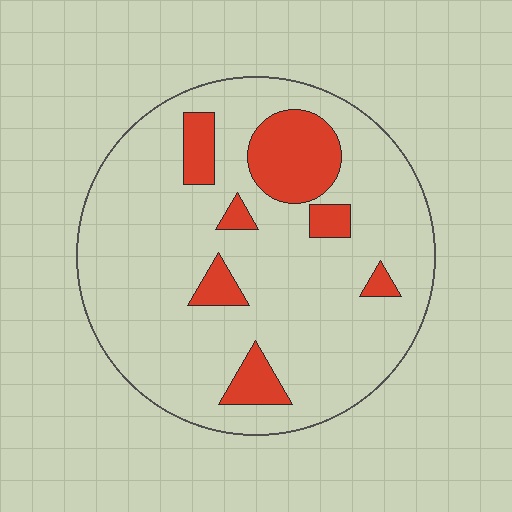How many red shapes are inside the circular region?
7.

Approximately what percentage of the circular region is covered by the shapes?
Approximately 15%.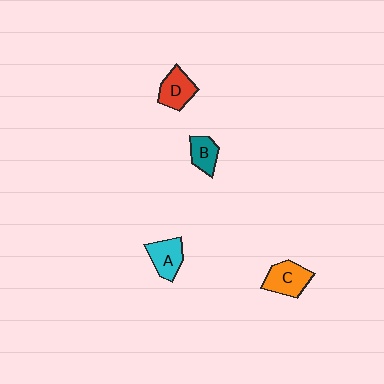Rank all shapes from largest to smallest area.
From largest to smallest: C (orange), A (cyan), D (red), B (teal).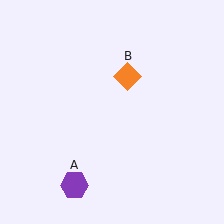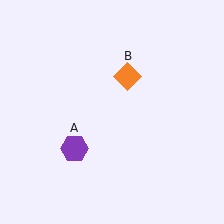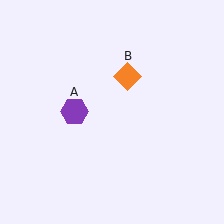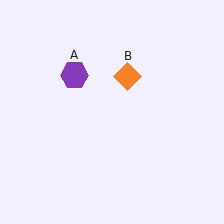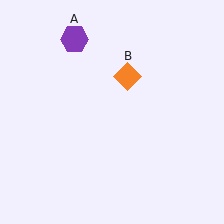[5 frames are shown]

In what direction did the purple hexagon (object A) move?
The purple hexagon (object A) moved up.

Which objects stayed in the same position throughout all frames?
Orange diamond (object B) remained stationary.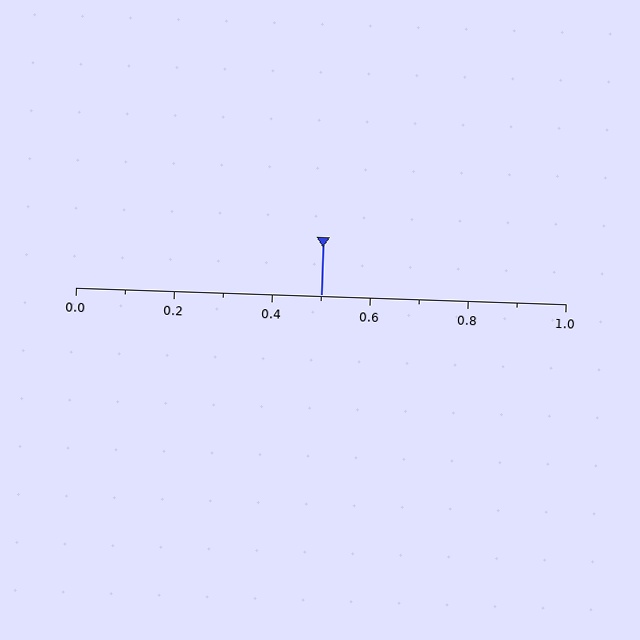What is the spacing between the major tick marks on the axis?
The major ticks are spaced 0.2 apart.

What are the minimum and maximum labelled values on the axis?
The axis runs from 0.0 to 1.0.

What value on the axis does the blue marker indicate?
The marker indicates approximately 0.5.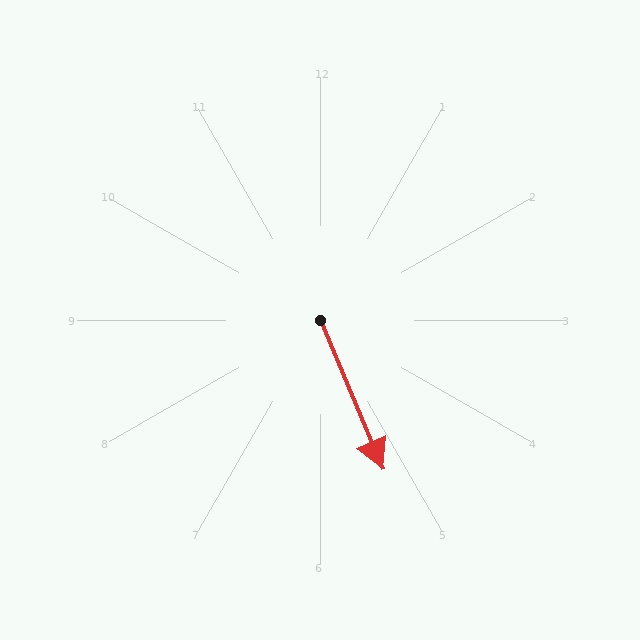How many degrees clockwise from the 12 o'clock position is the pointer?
Approximately 157 degrees.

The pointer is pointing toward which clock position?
Roughly 5 o'clock.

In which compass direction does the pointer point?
Southeast.